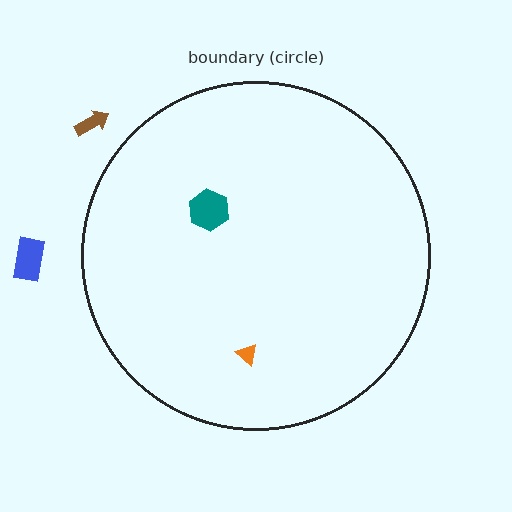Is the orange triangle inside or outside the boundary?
Inside.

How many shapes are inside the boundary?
2 inside, 2 outside.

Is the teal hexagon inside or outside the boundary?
Inside.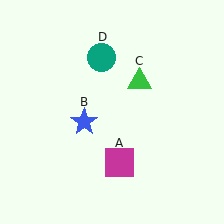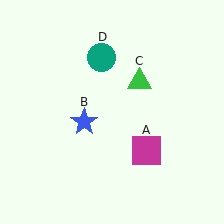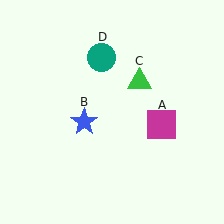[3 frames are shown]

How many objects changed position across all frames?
1 object changed position: magenta square (object A).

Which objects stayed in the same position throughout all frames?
Blue star (object B) and green triangle (object C) and teal circle (object D) remained stationary.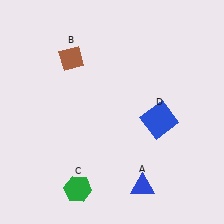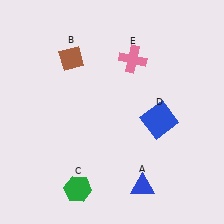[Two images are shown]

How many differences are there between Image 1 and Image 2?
There is 1 difference between the two images.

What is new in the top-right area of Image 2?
A pink cross (E) was added in the top-right area of Image 2.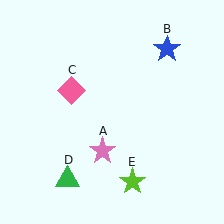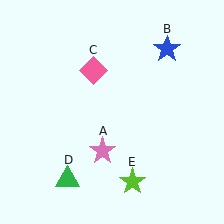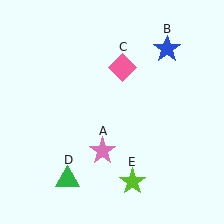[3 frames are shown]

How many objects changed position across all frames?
1 object changed position: pink diamond (object C).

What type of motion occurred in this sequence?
The pink diamond (object C) rotated clockwise around the center of the scene.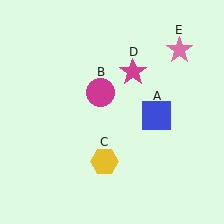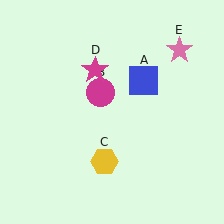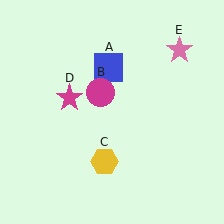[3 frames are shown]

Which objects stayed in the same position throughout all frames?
Magenta circle (object B) and yellow hexagon (object C) and pink star (object E) remained stationary.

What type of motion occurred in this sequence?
The blue square (object A), magenta star (object D) rotated counterclockwise around the center of the scene.